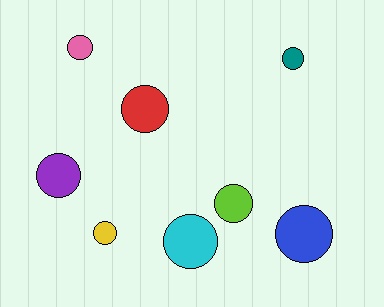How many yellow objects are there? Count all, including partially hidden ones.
There is 1 yellow object.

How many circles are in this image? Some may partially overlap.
There are 8 circles.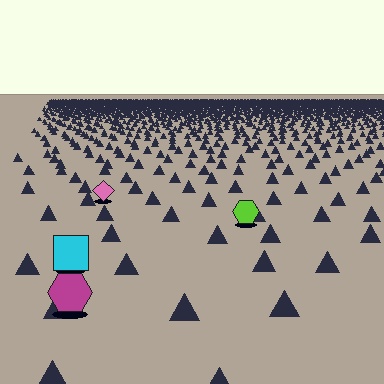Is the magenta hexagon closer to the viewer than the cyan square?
Yes. The magenta hexagon is closer — you can tell from the texture gradient: the ground texture is coarser near it.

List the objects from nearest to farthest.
From nearest to farthest: the magenta hexagon, the cyan square, the lime hexagon, the pink diamond.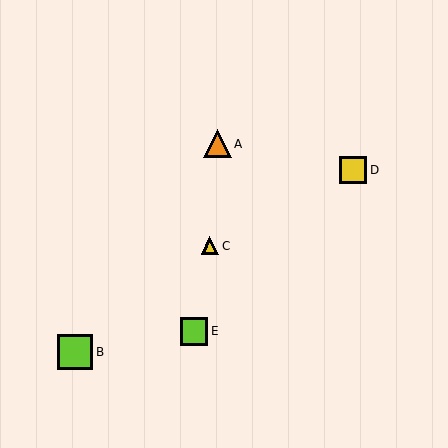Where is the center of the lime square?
The center of the lime square is at (194, 331).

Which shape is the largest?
The lime square (labeled B) is the largest.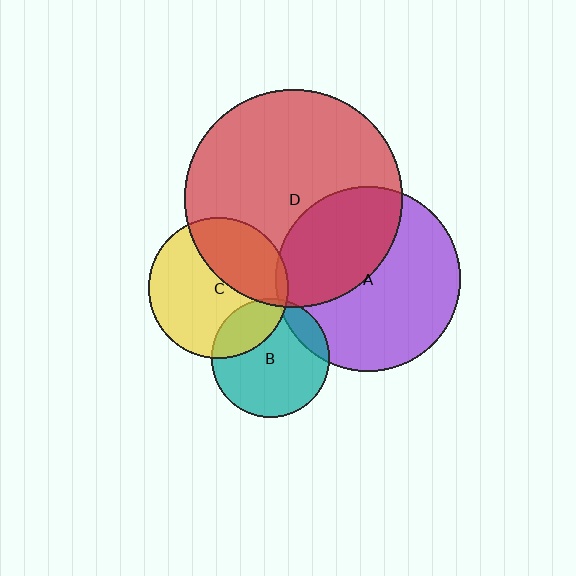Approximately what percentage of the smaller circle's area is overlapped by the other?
Approximately 5%.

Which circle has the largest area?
Circle D (red).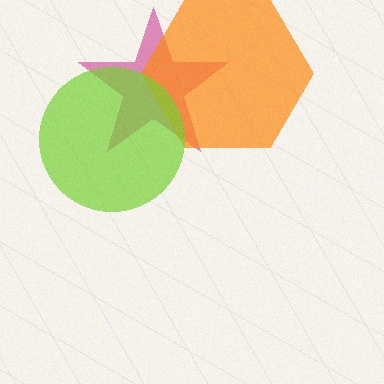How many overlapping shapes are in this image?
There are 3 overlapping shapes in the image.